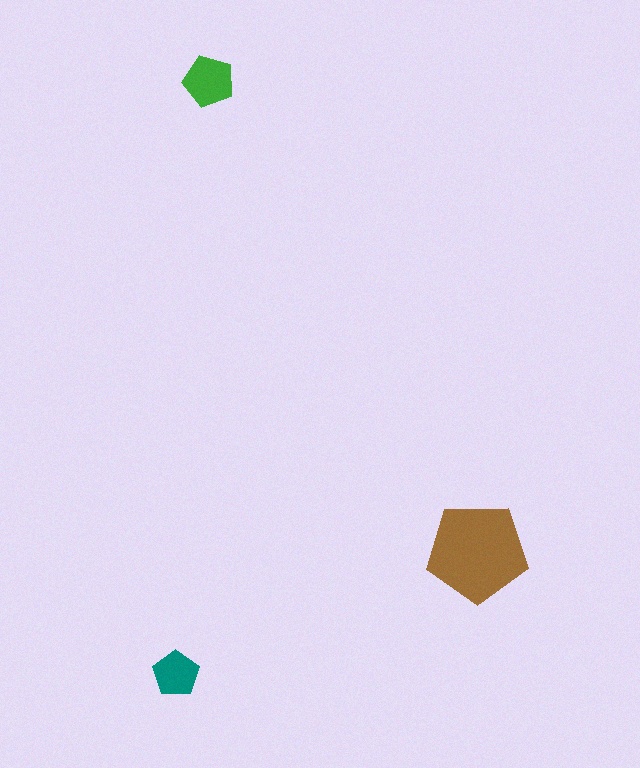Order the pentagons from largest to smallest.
the brown one, the green one, the teal one.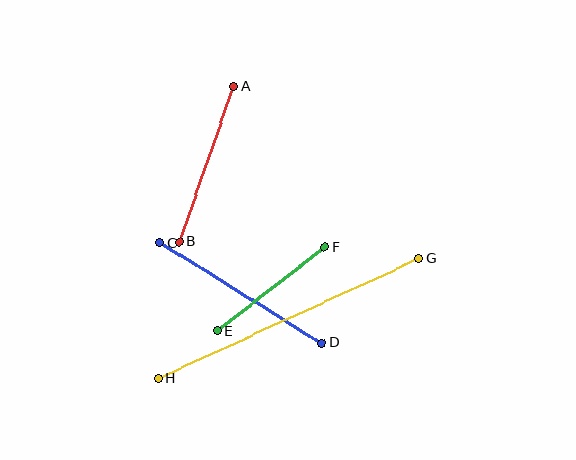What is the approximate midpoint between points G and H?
The midpoint is at approximately (289, 318) pixels.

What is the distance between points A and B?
The distance is approximately 165 pixels.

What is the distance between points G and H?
The distance is approximately 287 pixels.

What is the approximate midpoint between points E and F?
The midpoint is at approximately (271, 289) pixels.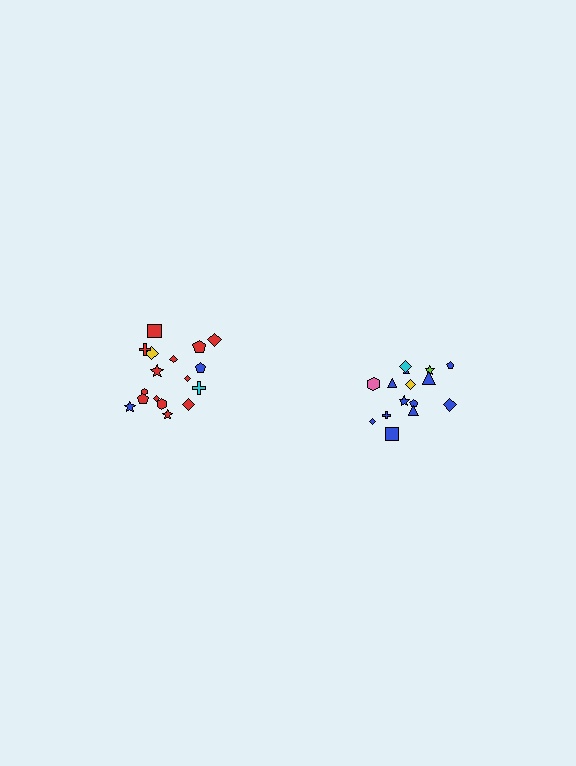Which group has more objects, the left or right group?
The left group.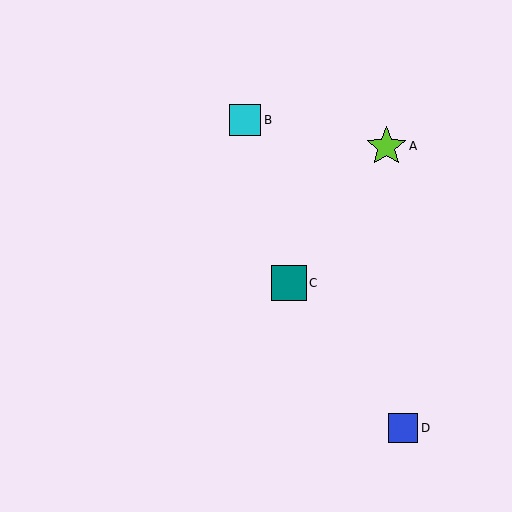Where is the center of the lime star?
The center of the lime star is at (386, 146).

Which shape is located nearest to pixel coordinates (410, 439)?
The blue square (labeled D) at (403, 428) is nearest to that location.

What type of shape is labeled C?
Shape C is a teal square.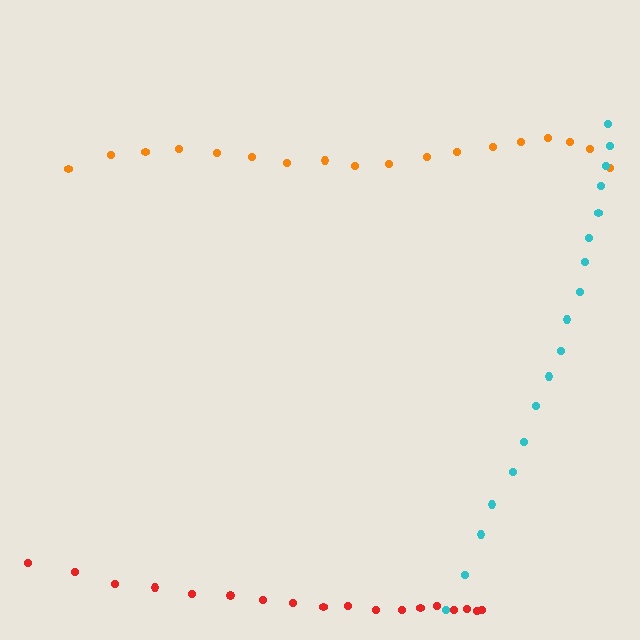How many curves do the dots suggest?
There are 3 distinct paths.